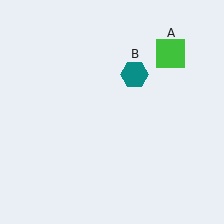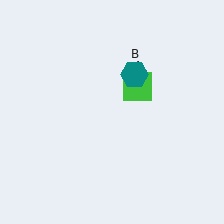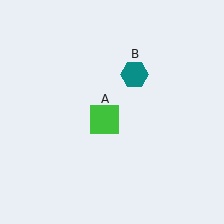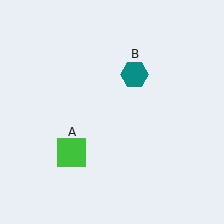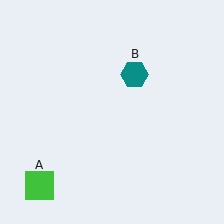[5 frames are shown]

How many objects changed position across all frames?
1 object changed position: green square (object A).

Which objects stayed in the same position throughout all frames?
Teal hexagon (object B) remained stationary.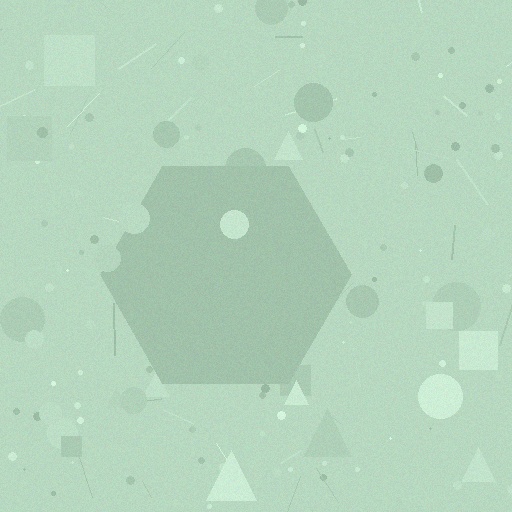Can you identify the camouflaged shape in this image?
The camouflaged shape is a hexagon.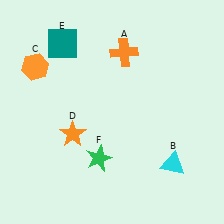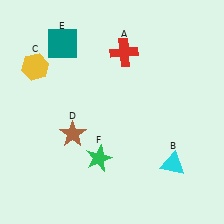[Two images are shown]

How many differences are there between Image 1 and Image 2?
There are 3 differences between the two images.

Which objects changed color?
A changed from orange to red. C changed from orange to yellow. D changed from orange to brown.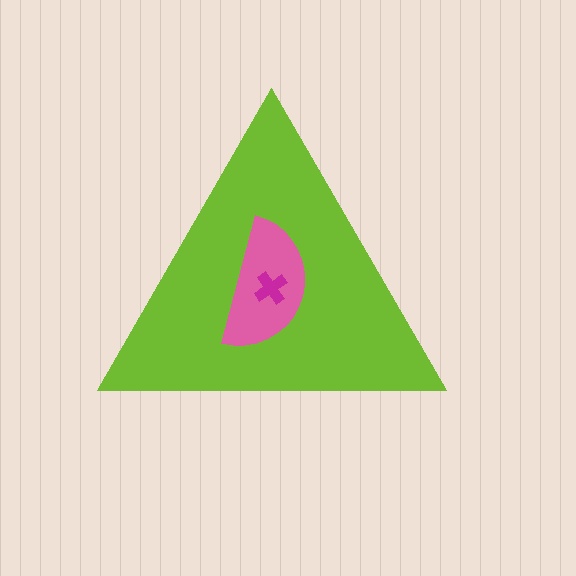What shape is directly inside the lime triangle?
The pink semicircle.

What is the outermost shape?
The lime triangle.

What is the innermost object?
The magenta cross.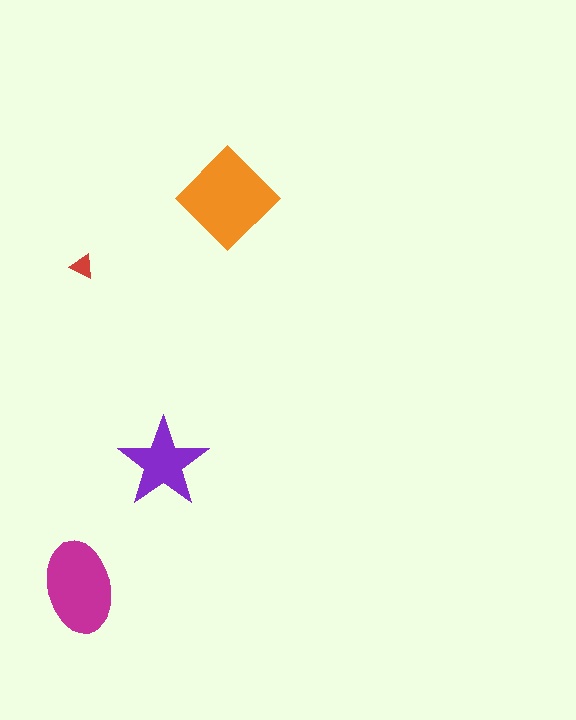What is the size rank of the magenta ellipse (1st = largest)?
2nd.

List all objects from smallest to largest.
The red triangle, the purple star, the magenta ellipse, the orange diamond.